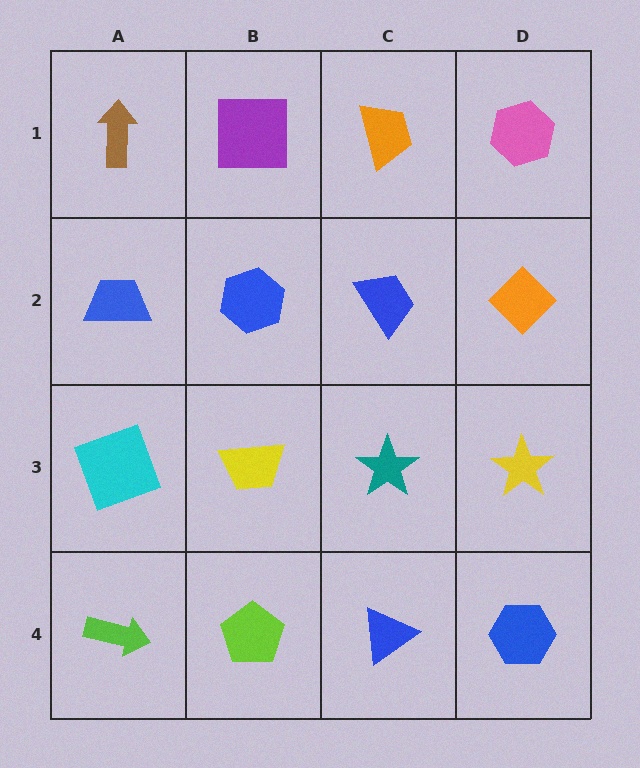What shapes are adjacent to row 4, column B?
A yellow trapezoid (row 3, column B), a lime arrow (row 4, column A), a blue triangle (row 4, column C).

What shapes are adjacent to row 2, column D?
A pink hexagon (row 1, column D), a yellow star (row 3, column D), a blue trapezoid (row 2, column C).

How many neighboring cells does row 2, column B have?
4.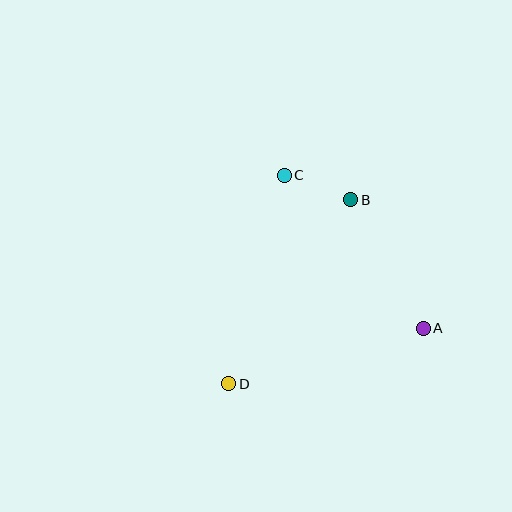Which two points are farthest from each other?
Points B and D are farthest from each other.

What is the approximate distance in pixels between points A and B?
The distance between A and B is approximately 147 pixels.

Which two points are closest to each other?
Points B and C are closest to each other.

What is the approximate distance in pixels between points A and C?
The distance between A and C is approximately 207 pixels.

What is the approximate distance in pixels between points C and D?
The distance between C and D is approximately 216 pixels.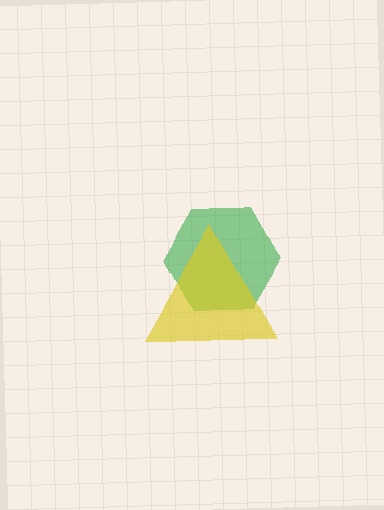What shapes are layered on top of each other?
The layered shapes are: a green hexagon, a yellow triangle.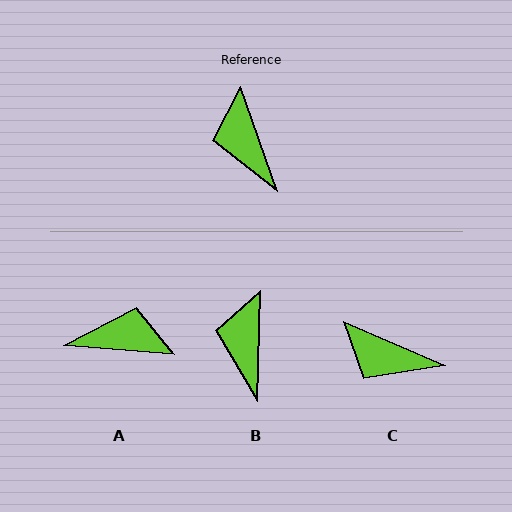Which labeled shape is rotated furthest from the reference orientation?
A, about 114 degrees away.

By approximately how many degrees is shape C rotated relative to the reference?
Approximately 47 degrees counter-clockwise.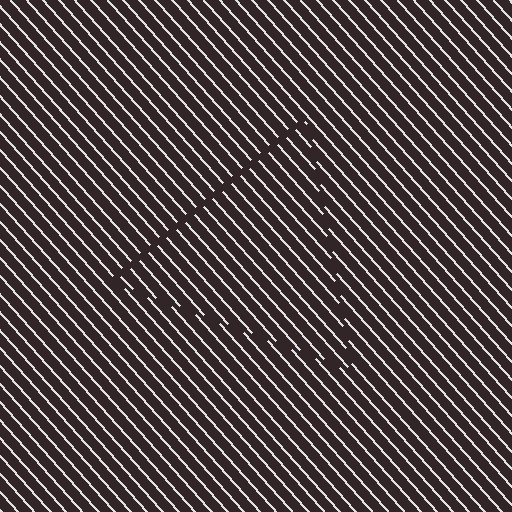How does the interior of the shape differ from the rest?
The interior of the shape contains the same grating, shifted by half a period — the contour is defined by the phase discontinuity where line-ends from the inner and outer gratings abut.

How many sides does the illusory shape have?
3 sides — the line-ends trace a triangle.